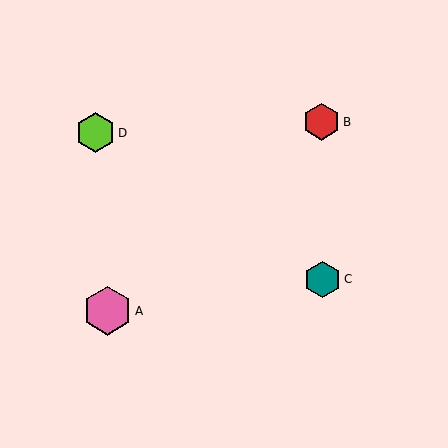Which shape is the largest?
The pink hexagon (labeled A) is the largest.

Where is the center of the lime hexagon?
The center of the lime hexagon is at (95, 133).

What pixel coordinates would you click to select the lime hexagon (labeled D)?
Click at (95, 133) to select the lime hexagon D.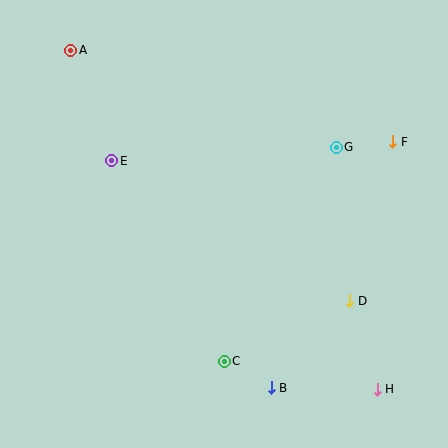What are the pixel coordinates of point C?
Point C is at (224, 361).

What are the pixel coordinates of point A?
Point A is at (71, 50).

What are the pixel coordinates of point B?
Point B is at (271, 388).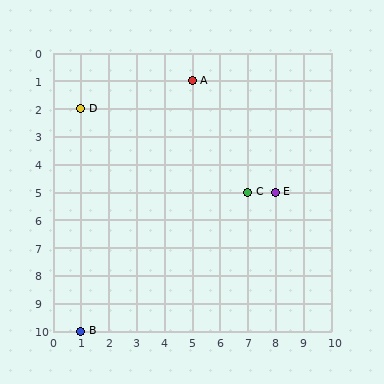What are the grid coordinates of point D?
Point D is at grid coordinates (1, 2).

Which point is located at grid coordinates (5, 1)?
Point A is at (5, 1).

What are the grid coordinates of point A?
Point A is at grid coordinates (5, 1).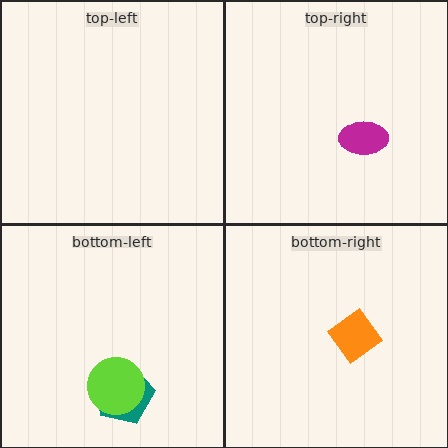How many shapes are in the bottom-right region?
1.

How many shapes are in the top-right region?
1.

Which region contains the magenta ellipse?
The top-right region.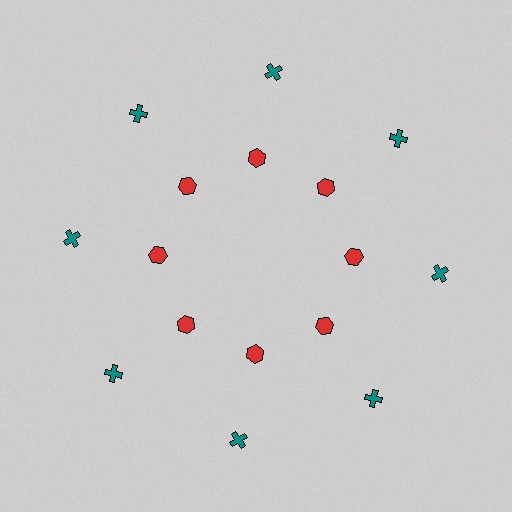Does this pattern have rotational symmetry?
Yes, this pattern has 8-fold rotational symmetry. It looks the same after rotating 45 degrees around the center.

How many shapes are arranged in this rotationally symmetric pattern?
There are 16 shapes, arranged in 8 groups of 2.